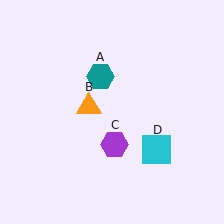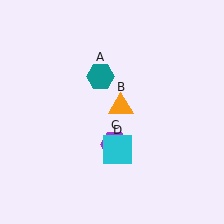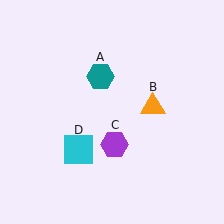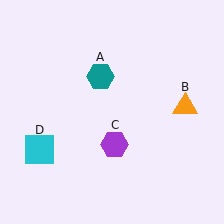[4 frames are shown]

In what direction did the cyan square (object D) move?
The cyan square (object D) moved left.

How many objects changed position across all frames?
2 objects changed position: orange triangle (object B), cyan square (object D).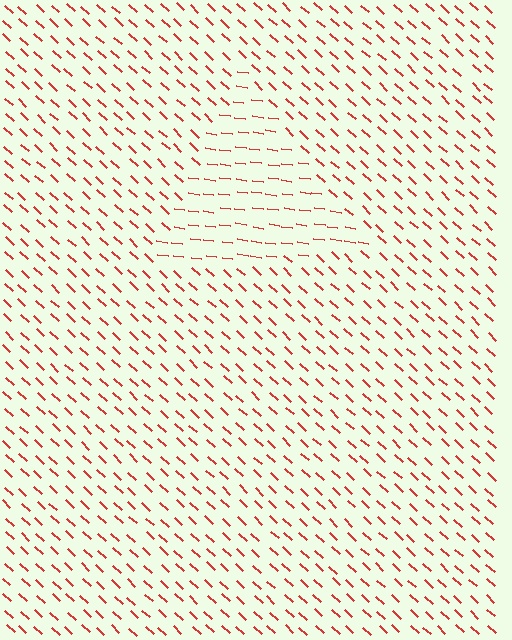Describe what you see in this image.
The image is filled with small red line segments. A triangle region in the image has lines oriented differently from the surrounding lines, creating a visible texture boundary.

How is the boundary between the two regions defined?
The boundary is defined purely by a change in line orientation (approximately 36 degrees difference). All lines are the same color and thickness.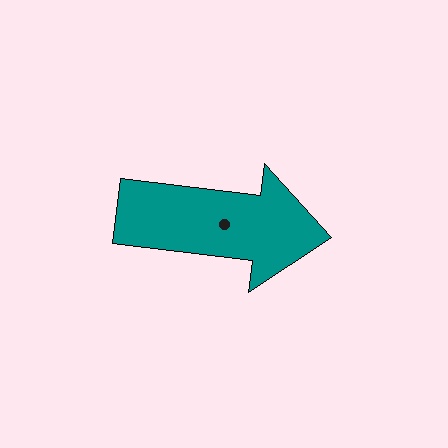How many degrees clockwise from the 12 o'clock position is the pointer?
Approximately 97 degrees.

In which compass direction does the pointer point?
East.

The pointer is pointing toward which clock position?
Roughly 3 o'clock.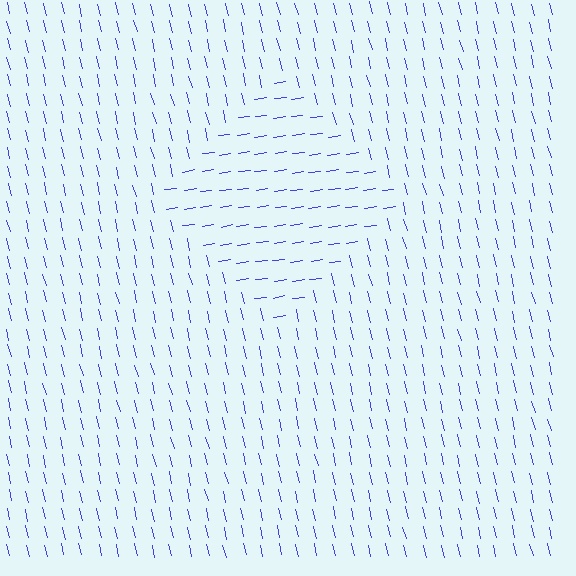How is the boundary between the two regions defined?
The boundary is defined purely by a change in line orientation (approximately 84 degrees difference). All lines are the same color and thickness.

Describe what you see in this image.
The image is filled with small blue line segments. A diamond region in the image has lines oriented differently from the surrounding lines, creating a visible texture boundary.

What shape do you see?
I see a diamond.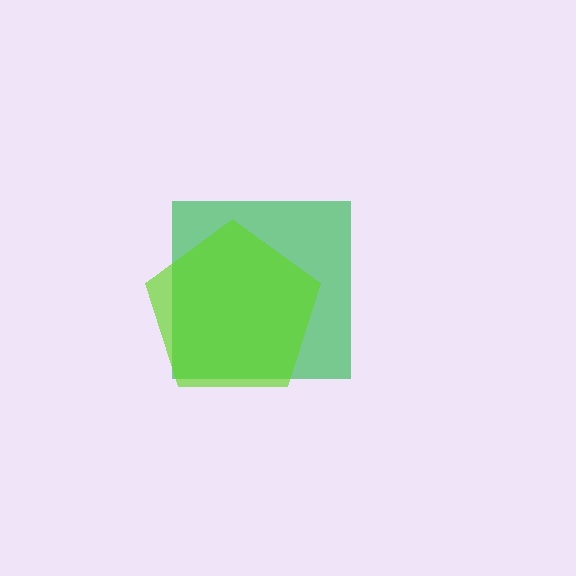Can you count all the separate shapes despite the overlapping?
Yes, there are 2 separate shapes.